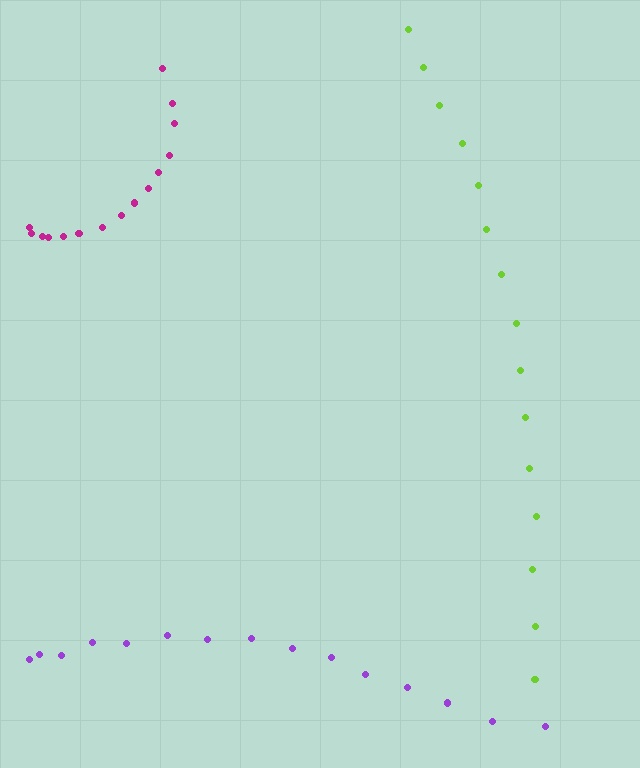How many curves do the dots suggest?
There are 3 distinct paths.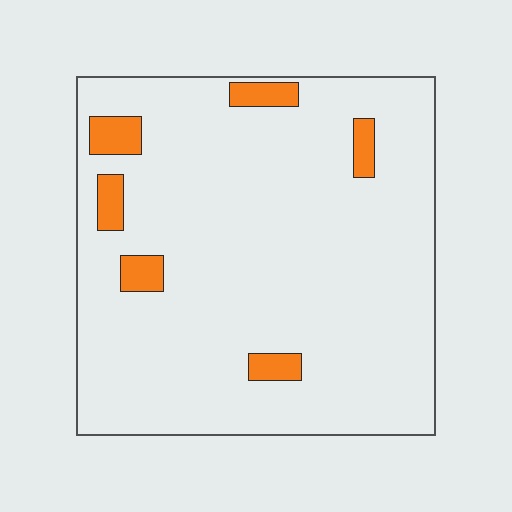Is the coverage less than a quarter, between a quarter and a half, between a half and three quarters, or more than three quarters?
Less than a quarter.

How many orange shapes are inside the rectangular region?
6.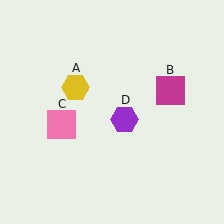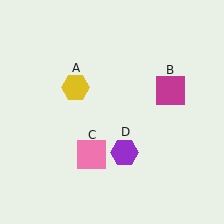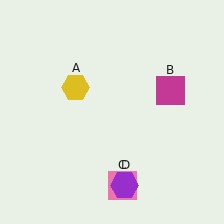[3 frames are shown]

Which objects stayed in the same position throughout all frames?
Yellow hexagon (object A) and magenta square (object B) remained stationary.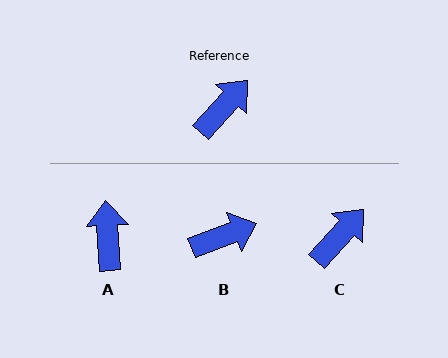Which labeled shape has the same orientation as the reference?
C.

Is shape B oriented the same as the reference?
No, it is off by about 27 degrees.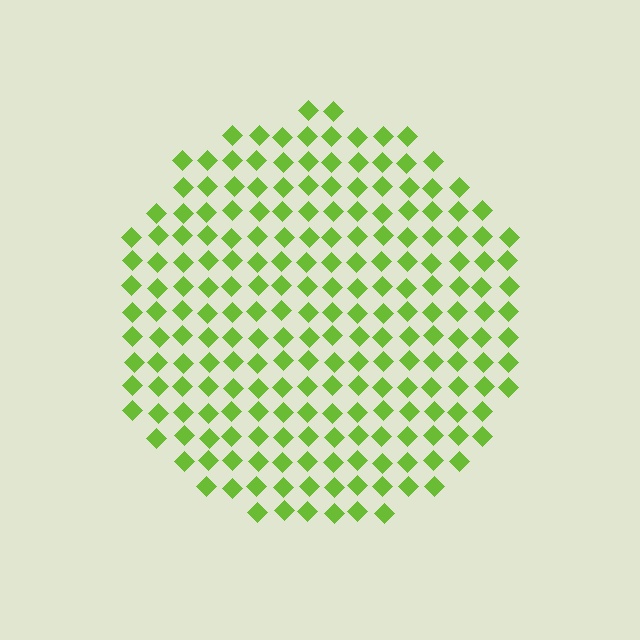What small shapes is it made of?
It is made of small diamonds.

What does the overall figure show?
The overall figure shows a circle.